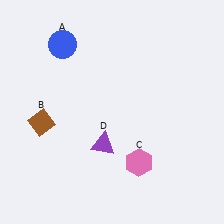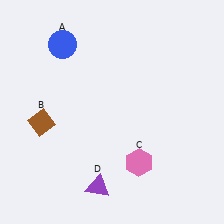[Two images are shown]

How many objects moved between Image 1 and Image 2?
1 object moved between the two images.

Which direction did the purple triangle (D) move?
The purple triangle (D) moved down.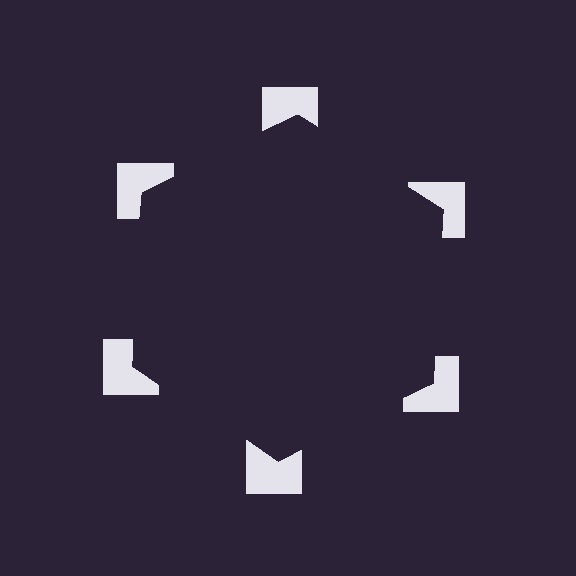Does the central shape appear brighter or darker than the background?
It typically appears slightly darker than the background, even though no actual brightness change is drawn.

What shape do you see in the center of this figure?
An illusory hexagon — its edges are inferred from the aligned wedge cuts in the notched squares, not physically drawn.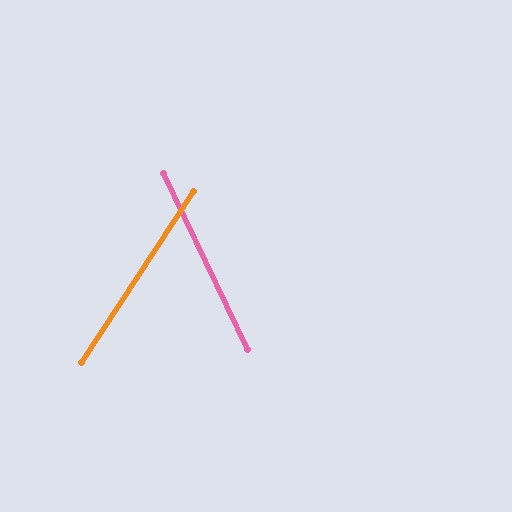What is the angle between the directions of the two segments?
Approximately 59 degrees.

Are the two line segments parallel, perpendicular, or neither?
Neither parallel nor perpendicular — they differ by about 59°.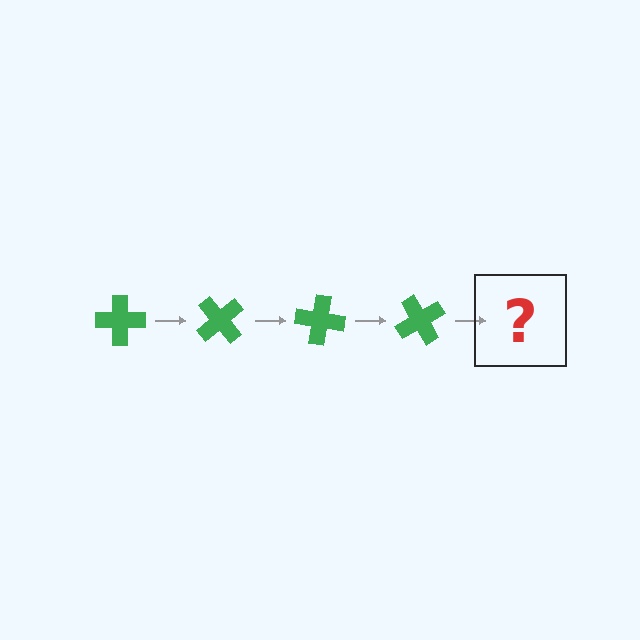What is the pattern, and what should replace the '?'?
The pattern is that the cross rotates 50 degrees each step. The '?' should be a green cross rotated 200 degrees.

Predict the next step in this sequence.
The next step is a green cross rotated 200 degrees.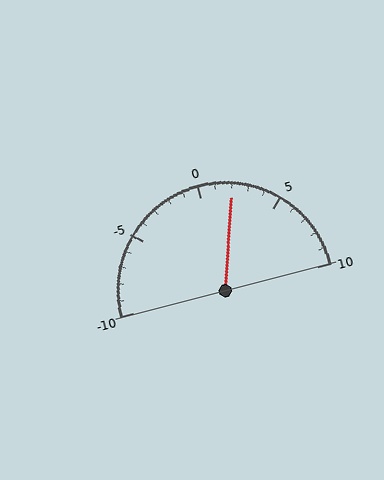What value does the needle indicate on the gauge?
The needle indicates approximately 2.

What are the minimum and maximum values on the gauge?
The gauge ranges from -10 to 10.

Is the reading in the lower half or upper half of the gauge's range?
The reading is in the upper half of the range (-10 to 10).